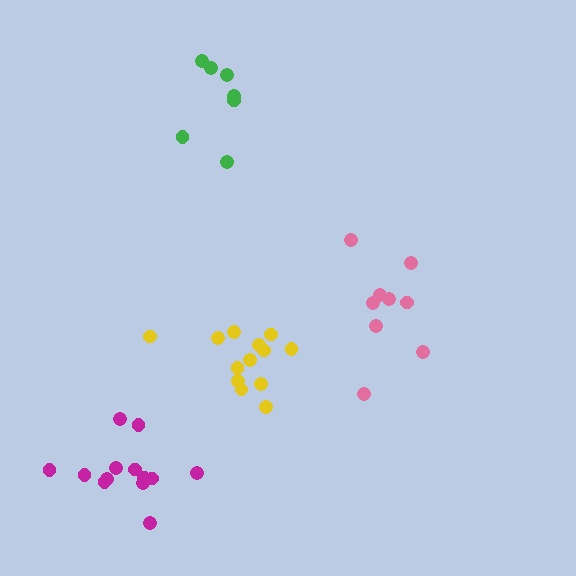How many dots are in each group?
Group 1: 9 dots, Group 2: 13 dots, Group 3: 7 dots, Group 4: 13 dots (42 total).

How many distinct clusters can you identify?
There are 4 distinct clusters.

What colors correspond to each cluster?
The clusters are colored: pink, yellow, green, magenta.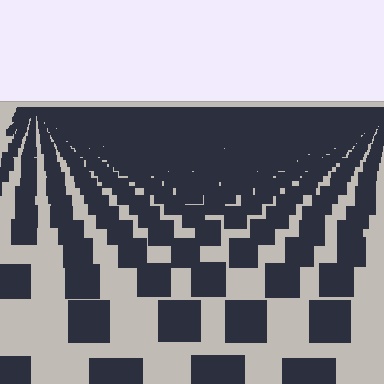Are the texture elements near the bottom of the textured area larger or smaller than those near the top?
Larger. Near the bottom, elements are closer to the viewer and appear at a bigger on-screen size.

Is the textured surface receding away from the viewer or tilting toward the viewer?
The surface is receding away from the viewer. Texture elements get smaller and denser toward the top.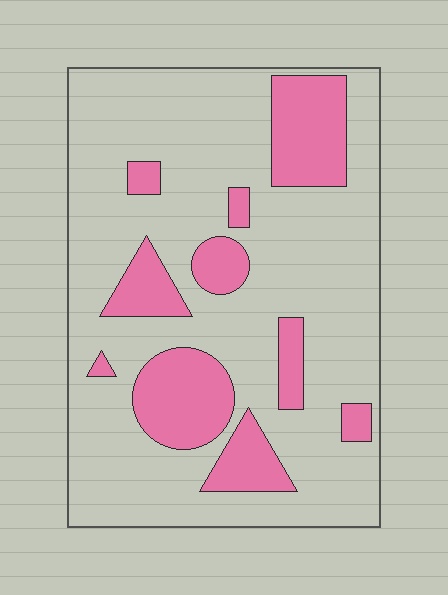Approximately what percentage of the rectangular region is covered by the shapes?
Approximately 25%.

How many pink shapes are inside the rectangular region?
10.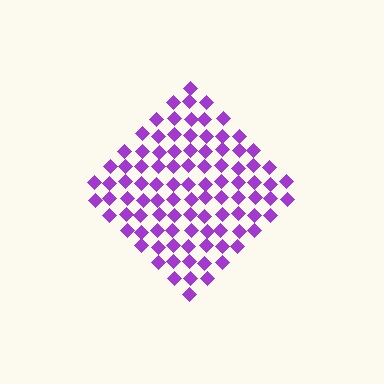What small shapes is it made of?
It is made of small diamonds.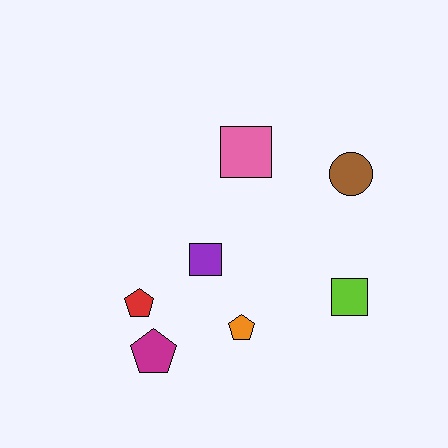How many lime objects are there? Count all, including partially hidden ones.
There is 1 lime object.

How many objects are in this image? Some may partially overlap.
There are 7 objects.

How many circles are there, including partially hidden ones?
There is 1 circle.